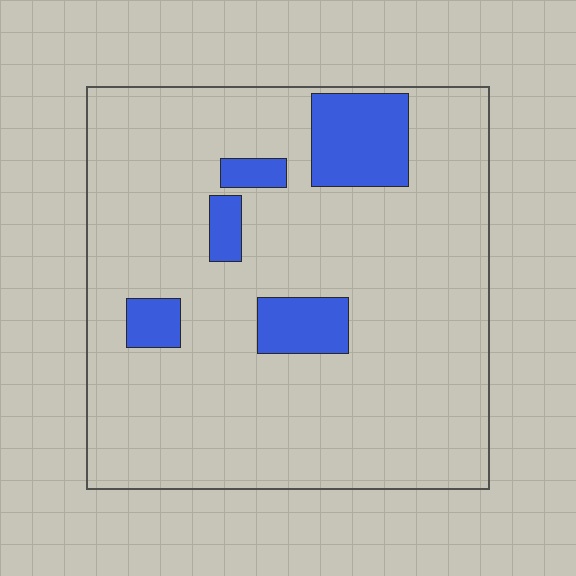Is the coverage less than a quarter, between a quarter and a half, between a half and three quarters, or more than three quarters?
Less than a quarter.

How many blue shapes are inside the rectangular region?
5.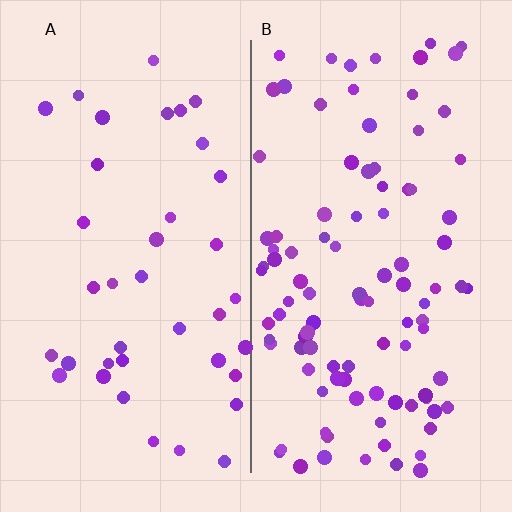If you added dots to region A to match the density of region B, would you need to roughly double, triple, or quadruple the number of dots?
Approximately triple.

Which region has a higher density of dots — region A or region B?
B (the right).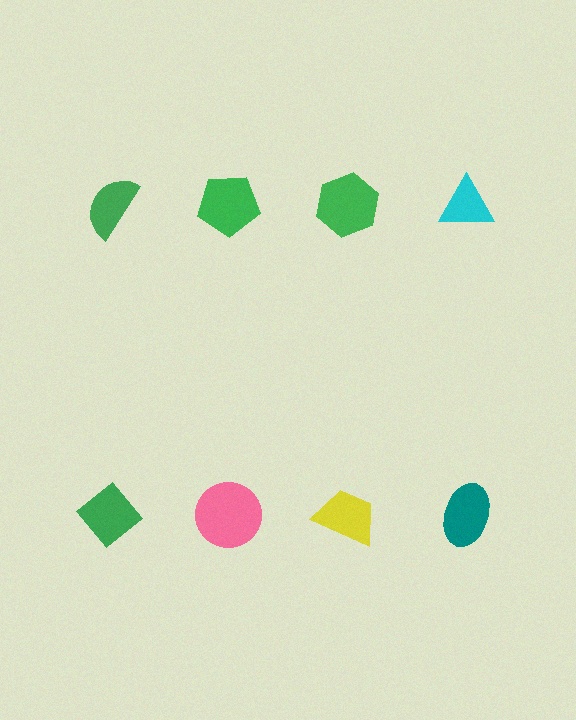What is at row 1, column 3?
A green hexagon.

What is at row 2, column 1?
A green diamond.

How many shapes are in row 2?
4 shapes.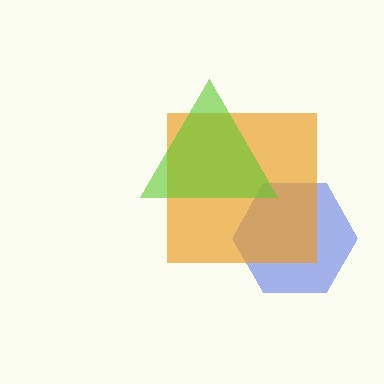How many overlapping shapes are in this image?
There are 3 overlapping shapes in the image.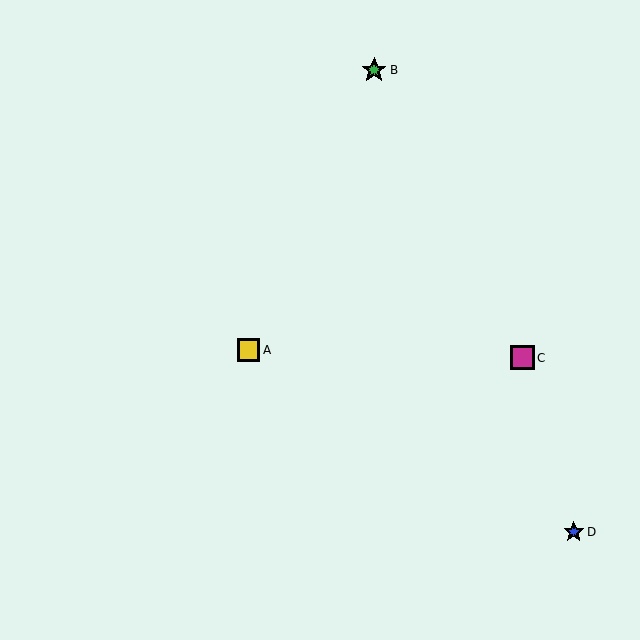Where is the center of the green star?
The center of the green star is at (374, 70).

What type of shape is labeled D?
Shape D is a blue star.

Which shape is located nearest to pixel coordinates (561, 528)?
The blue star (labeled D) at (574, 532) is nearest to that location.